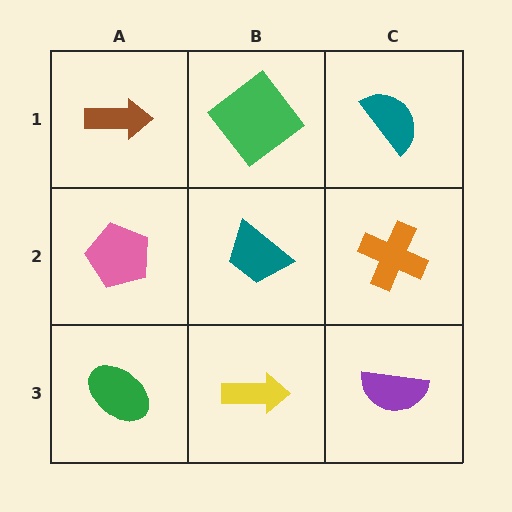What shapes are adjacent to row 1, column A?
A pink pentagon (row 2, column A), a green diamond (row 1, column B).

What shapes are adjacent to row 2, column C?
A teal semicircle (row 1, column C), a purple semicircle (row 3, column C), a teal trapezoid (row 2, column B).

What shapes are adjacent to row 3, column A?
A pink pentagon (row 2, column A), a yellow arrow (row 3, column B).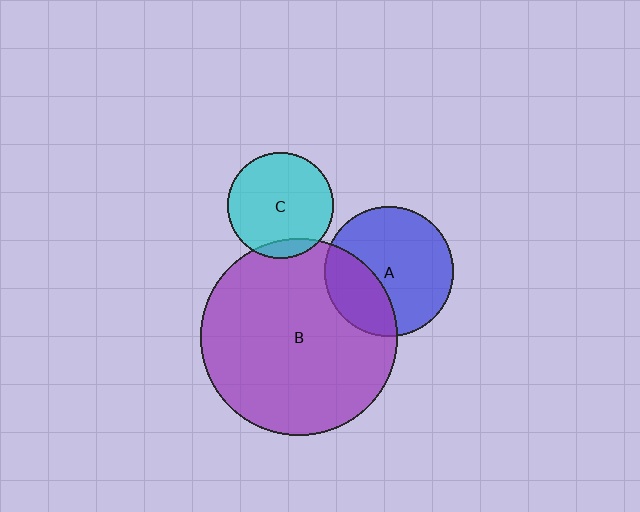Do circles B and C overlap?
Yes.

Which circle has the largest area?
Circle B (purple).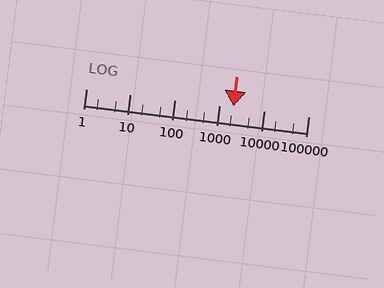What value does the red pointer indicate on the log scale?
The pointer indicates approximately 2100.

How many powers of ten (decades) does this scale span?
The scale spans 5 decades, from 1 to 100000.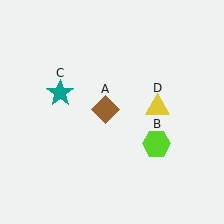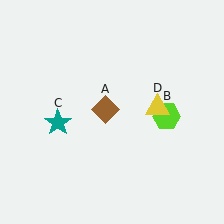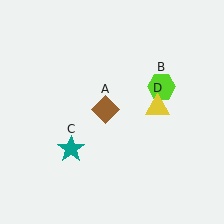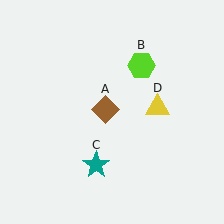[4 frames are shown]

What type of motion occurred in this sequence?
The lime hexagon (object B), teal star (object C) rotated counterclockwise around the center of the scene.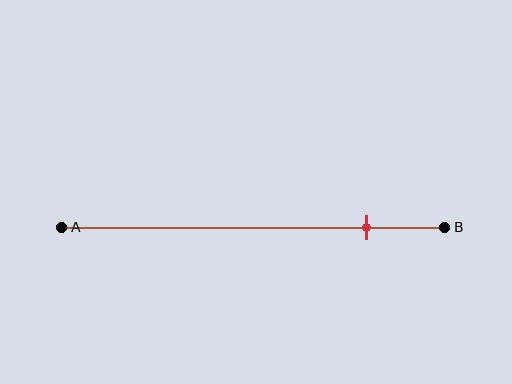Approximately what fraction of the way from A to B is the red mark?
The red mark is approximately 80% of the way from A to B.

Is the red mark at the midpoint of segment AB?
No, the mark is at about 80% from A, not at the 50% midpoint.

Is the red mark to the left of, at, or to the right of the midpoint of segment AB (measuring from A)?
The red mark is to the right of the midpoint of segment AB.